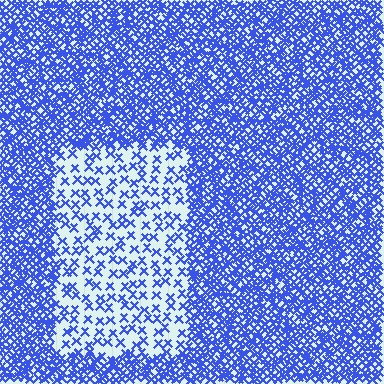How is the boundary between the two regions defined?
The boundary is defined by a change in element density (approximately 3.0x ratio). All elements are the same color, size, and shape.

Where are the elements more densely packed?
The elements are more densely packed outside the rectangle boundary.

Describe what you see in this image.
The image contains small blue elements arranged at two different densities. A rectangle-shaped region is visible where the elements are less densely packed than the surrounding area.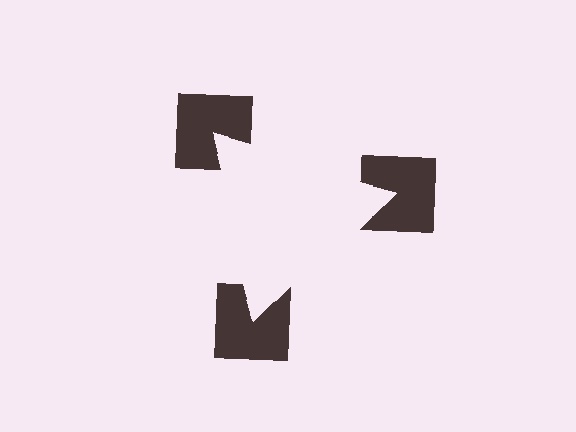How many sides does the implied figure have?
3 sides.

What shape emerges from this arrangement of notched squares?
An illusory triangle — its edges are inferred from the aligned wedge cuts in the notched squares, not physically drawn.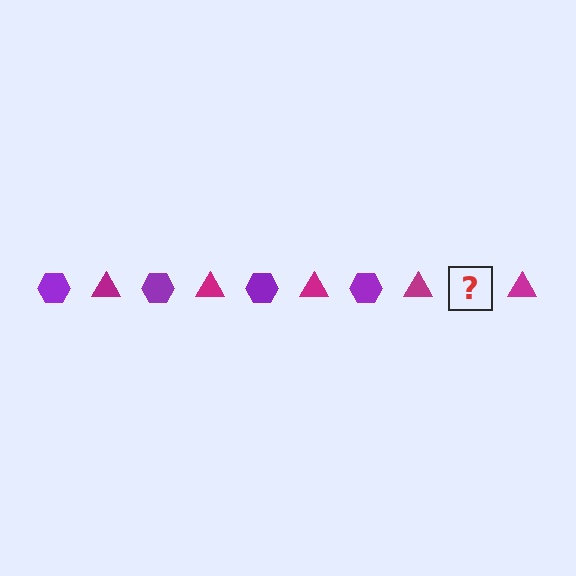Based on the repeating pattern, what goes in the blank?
The blank should be a purple hexagon.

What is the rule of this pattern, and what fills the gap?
The rule is that the pattern alternates between purple hexagon and magenta triangle. The gap should be filled with a purple hexagon.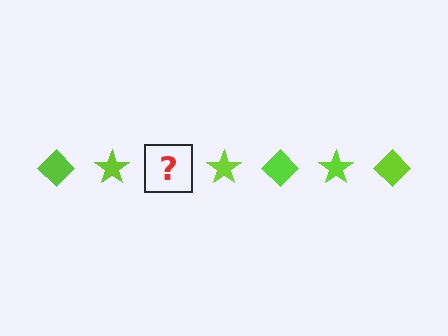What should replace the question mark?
The question mark should be replaced with a lime diamond.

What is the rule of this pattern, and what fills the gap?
The rule is that the pattern cycles through diamond, star shapes in lime. The gap should be filled with a lime diamond.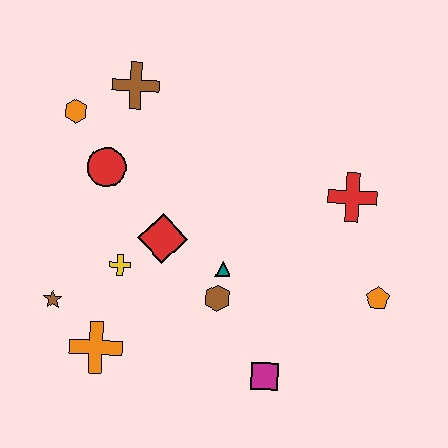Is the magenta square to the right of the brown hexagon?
Yes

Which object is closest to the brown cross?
The orange hexagon is closest to the brown cross.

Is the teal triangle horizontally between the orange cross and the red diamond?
No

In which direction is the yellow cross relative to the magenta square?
The yellow cross is to the left of the magenta square.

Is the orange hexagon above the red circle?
Yes